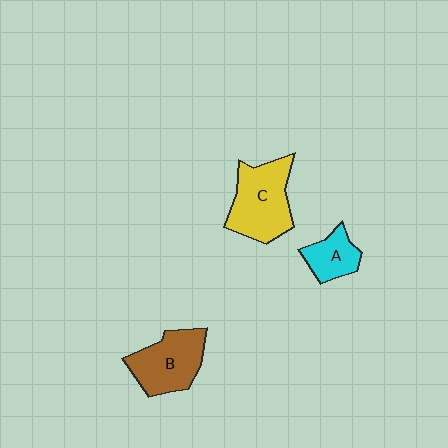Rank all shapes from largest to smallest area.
From largest to smallest: C (yellow), B (brown), A (cyan).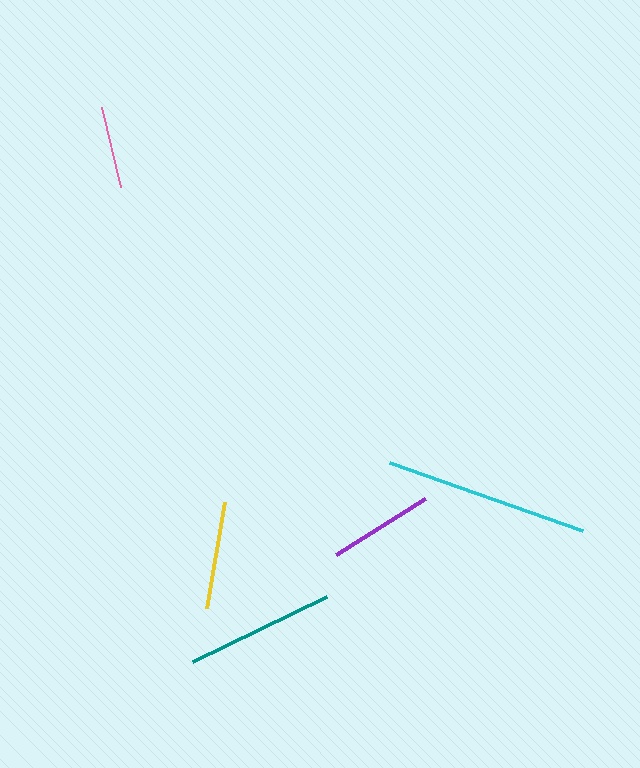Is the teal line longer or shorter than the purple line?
The teal line is longer than the purple line.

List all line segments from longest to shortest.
From longest to shortest: cyan, teal, yellow, purple, pink.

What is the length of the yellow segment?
The yellow segment is approximately 107 pixels long.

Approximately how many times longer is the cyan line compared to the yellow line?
The cyan line is approximately 1.9 times the length of the yellow line.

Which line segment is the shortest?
The pink line is the shortest at approximately 83 pixels.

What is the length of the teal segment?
The teal segment is approximately 149 pixels long.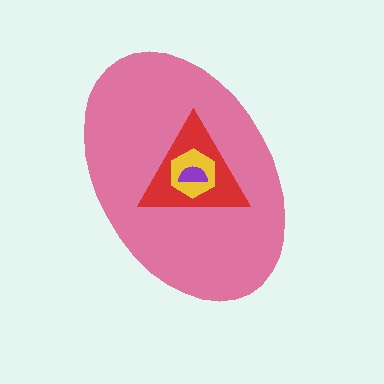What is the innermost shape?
The purple semicircle.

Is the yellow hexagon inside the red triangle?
Yes.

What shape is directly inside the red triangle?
The yellow hexagon.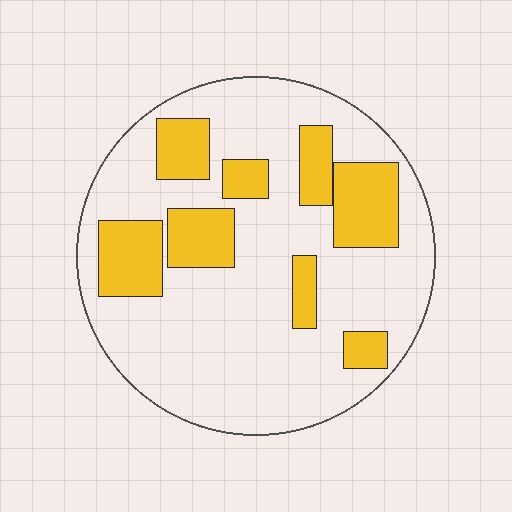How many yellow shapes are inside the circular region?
8.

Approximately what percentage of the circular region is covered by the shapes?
Approximately 25%.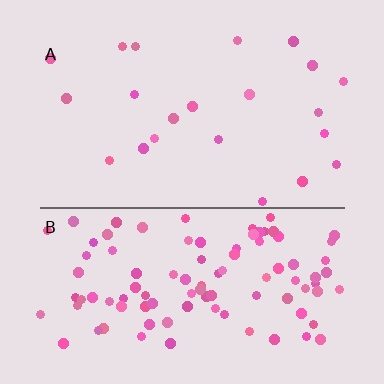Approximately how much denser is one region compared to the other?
Approximately 4.5× — region B over region A.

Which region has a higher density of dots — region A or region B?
B (the bottom).